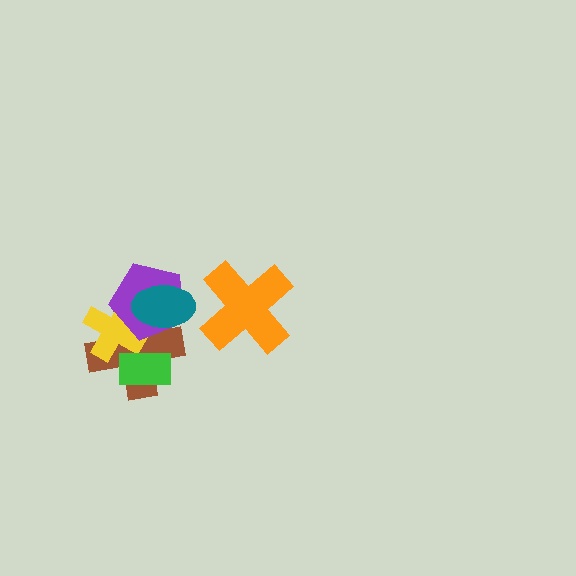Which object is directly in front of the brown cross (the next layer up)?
The yellow cross is directly in front of the brown cross.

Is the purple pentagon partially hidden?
Yes, it is partially covered by another shape.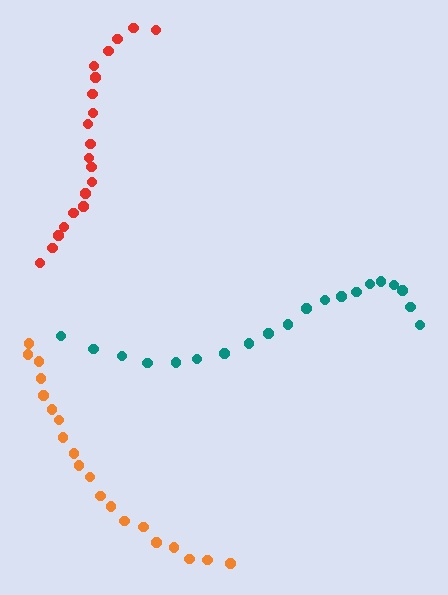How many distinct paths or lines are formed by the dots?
There are 3 distinct paths.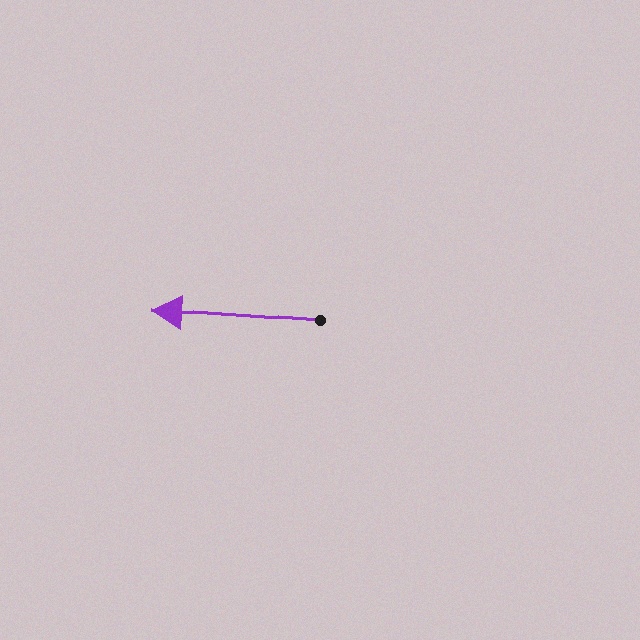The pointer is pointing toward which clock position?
Roughly 9 o'clock.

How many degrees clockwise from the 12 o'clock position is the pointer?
Approximately 274 degrees.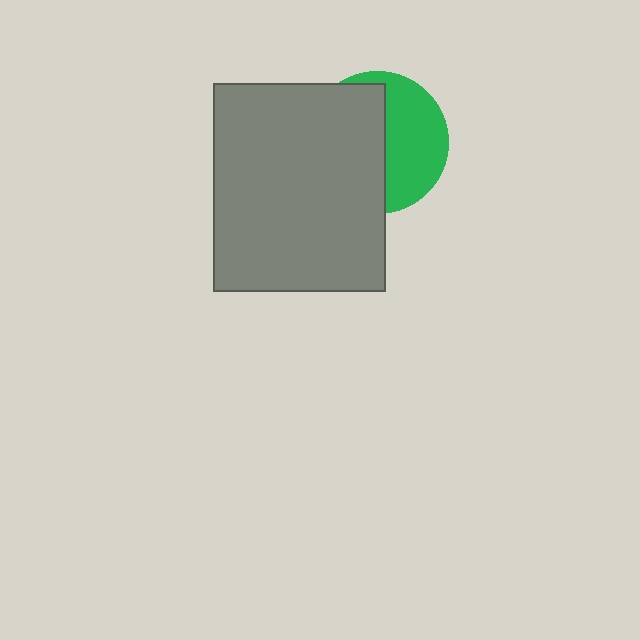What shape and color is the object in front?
The object in front is a gray rectangle.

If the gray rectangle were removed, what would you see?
You would see the complete green circle.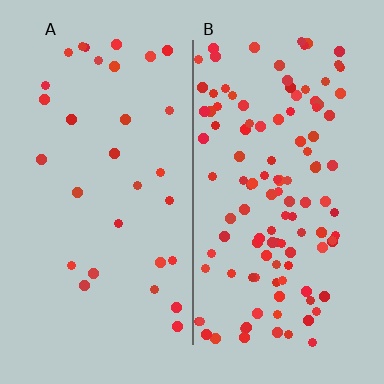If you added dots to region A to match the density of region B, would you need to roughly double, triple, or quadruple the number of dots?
Approximately quadruple.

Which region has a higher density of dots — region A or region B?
B (the right).